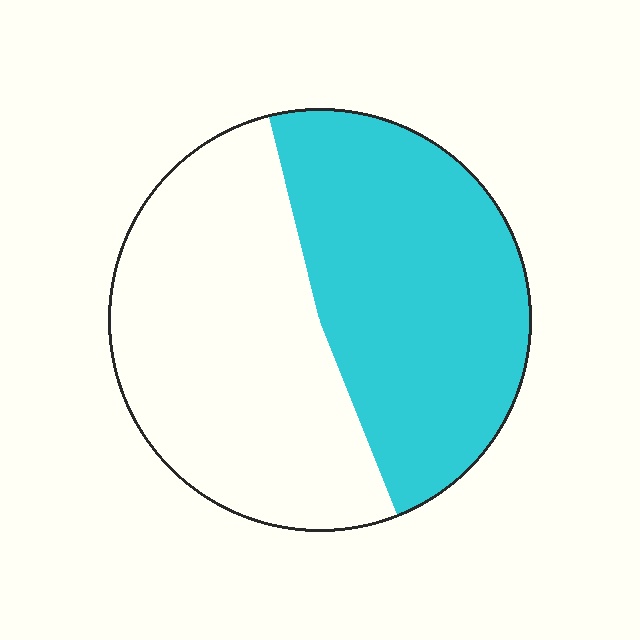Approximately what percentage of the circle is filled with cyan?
Approximately 50%.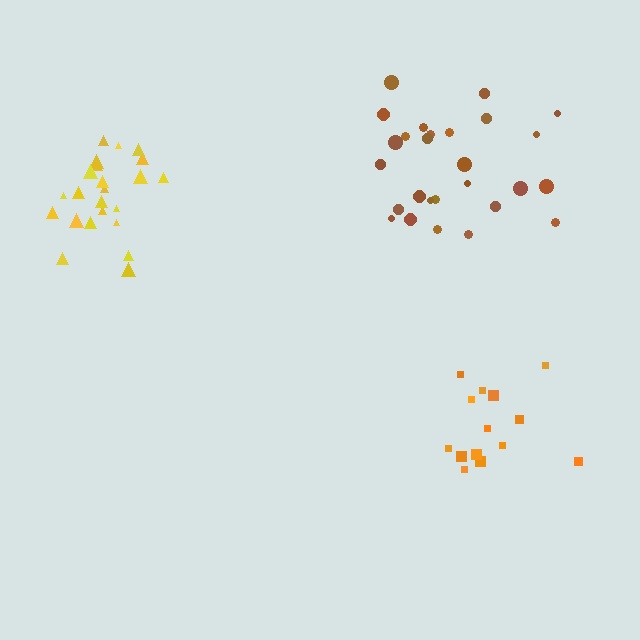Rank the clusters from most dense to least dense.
yellow, brown, orange.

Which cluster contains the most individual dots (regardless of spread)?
Brown (27).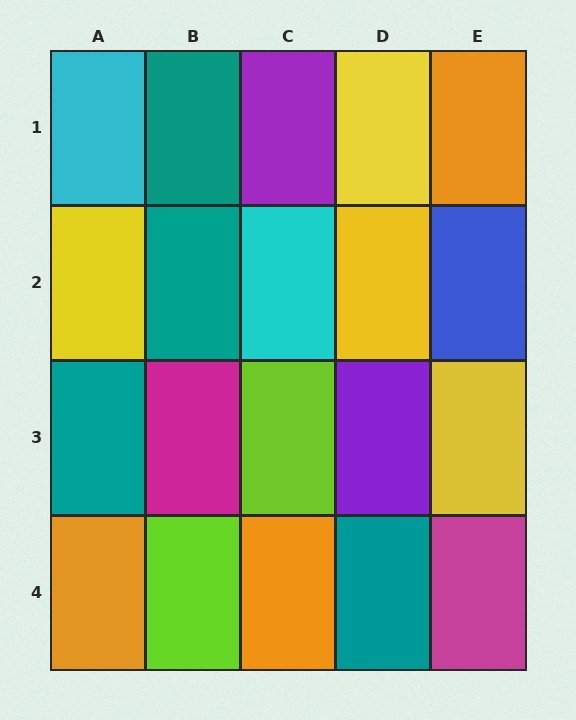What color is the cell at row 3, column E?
Yellow.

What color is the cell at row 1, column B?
Teal.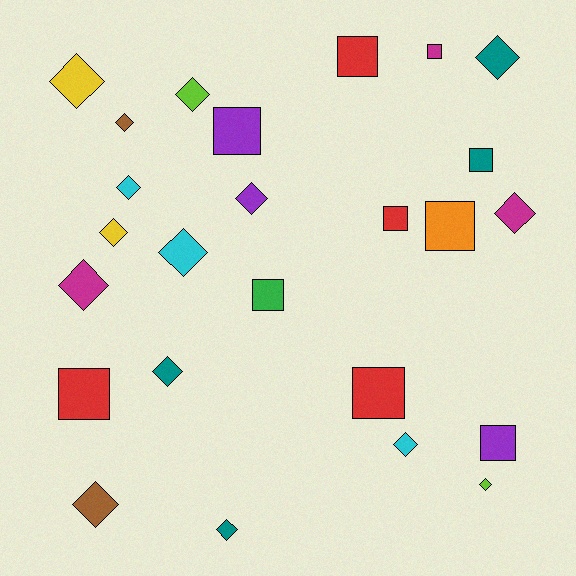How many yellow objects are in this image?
There are 2 yellow objects.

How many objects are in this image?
There are 25 objects.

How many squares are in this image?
There are 10 squares.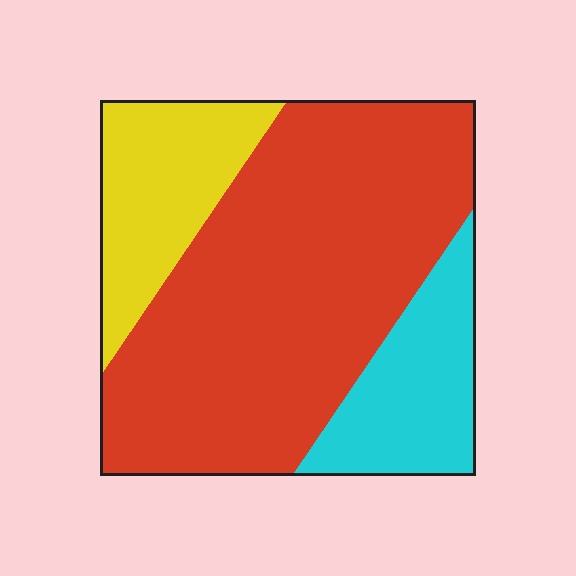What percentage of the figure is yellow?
Yellow takes up about one fifth (1/5) of the figure.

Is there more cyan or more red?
Red.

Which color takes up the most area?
Red, at roughly 65%.